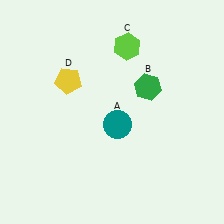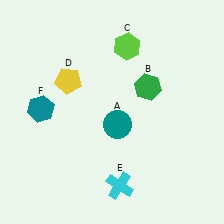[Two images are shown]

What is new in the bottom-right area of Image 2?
A cyan cross (E) was added in the bottom-right area of Image 2.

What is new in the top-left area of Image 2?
A teal hexagon (F) was added in the top-left area of Image 2.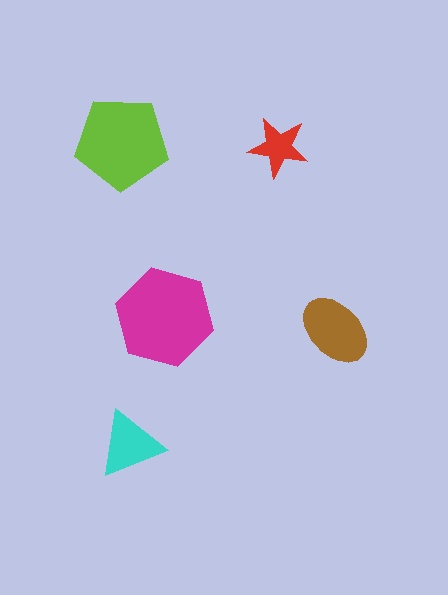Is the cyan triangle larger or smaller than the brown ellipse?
Smaller.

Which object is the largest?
The magenta hexagon.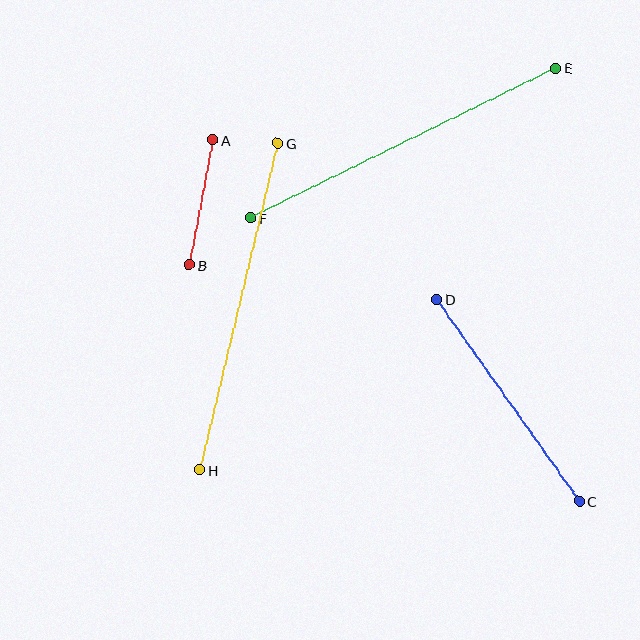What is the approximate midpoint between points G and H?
The midpoint is at approximately (239, 306) pixels.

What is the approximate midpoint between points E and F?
The midpoint is at approximately (403, 143) pixels.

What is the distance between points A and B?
The distance is approximately 127 pixels.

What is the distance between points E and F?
The distance is approximately 340 pixels.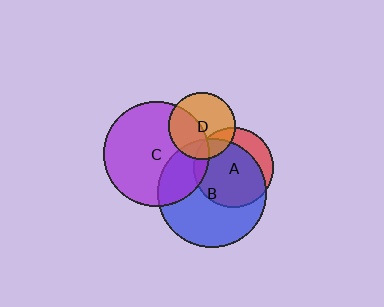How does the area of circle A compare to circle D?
Approximately 1.4 times.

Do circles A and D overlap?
Yes.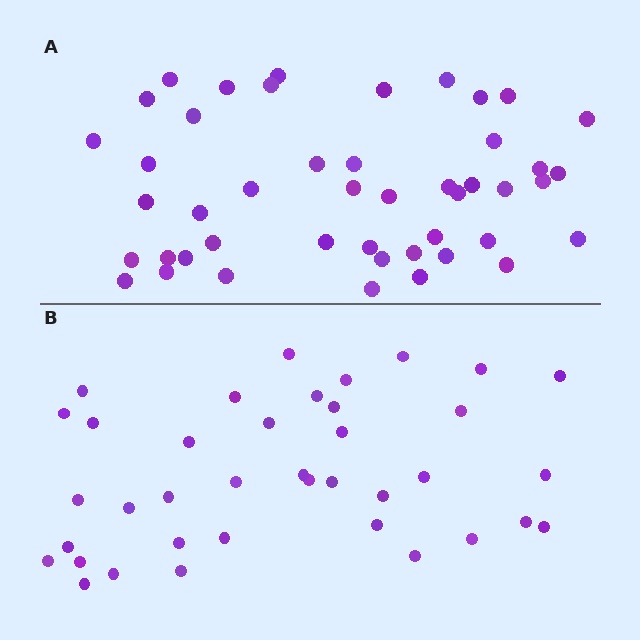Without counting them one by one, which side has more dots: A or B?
Region A (the top region) has more dots.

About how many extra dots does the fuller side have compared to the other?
Region A has roughly 8 or so more dots than region B.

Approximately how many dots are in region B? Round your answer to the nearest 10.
About 40 dots. (The exact count is 38, which rounds to 40.)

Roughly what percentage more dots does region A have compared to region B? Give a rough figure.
About 20% more.